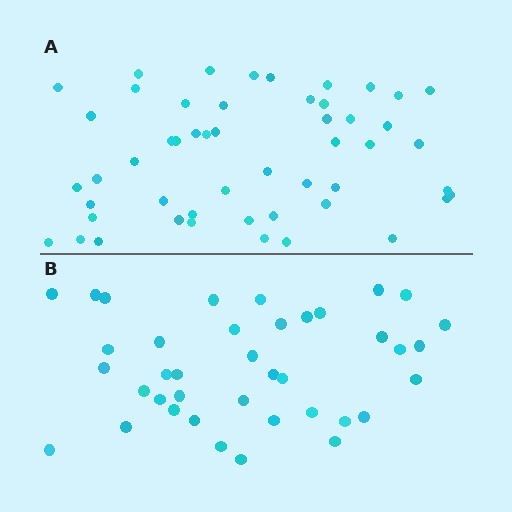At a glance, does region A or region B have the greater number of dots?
Region A (the top region) has more dots.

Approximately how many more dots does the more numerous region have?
Region A has roughly 12 or so more dots than region B.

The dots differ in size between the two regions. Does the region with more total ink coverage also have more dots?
No. Region B has more total ink coverage because its dots are larger, but region A actually contains more individual dots. Total area can be misleading — the number of items is what matters here.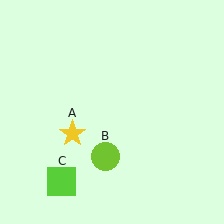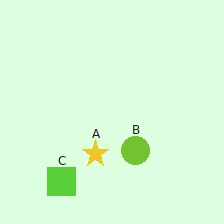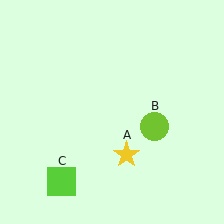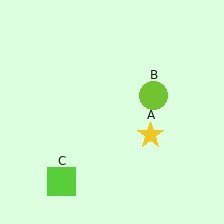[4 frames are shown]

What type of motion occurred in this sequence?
The yellow star (object A), lime circle (object B) rotated counterclockwise around the center of the scene.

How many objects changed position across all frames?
2 objects changed position: yellow star (object A), lime circle (object B).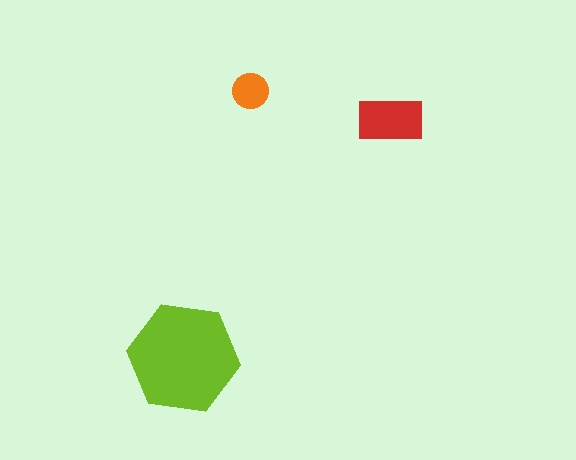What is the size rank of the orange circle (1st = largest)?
3rd.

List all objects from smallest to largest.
The orange circle, the red rectangle, the lime hexagon.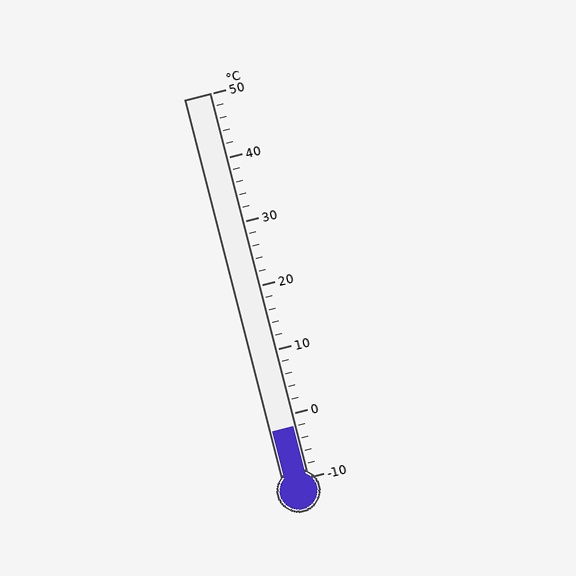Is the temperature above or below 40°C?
The temperature is below 40°C.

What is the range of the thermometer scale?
The thermometer scale ranges from -10°C to 50°C.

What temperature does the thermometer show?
The thermometer shows approximately -2°C.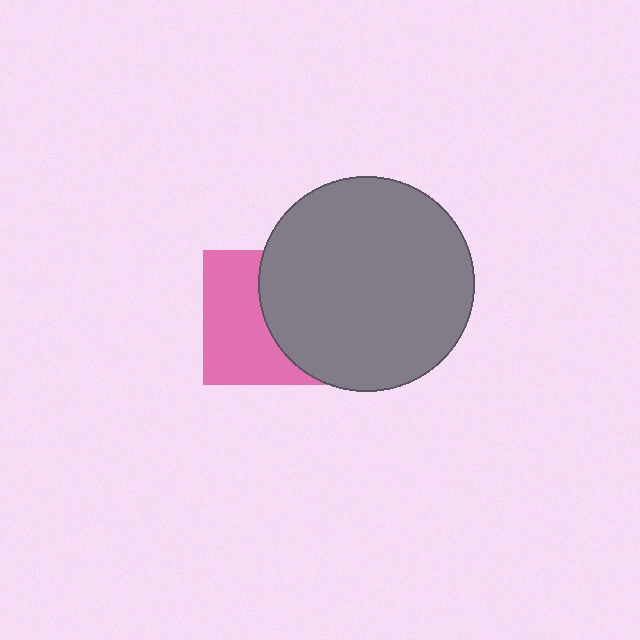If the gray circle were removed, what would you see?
You would see the complete pink square.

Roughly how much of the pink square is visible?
About half of it is visible (roughly 52%).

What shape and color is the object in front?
The object in front is a gray circle.